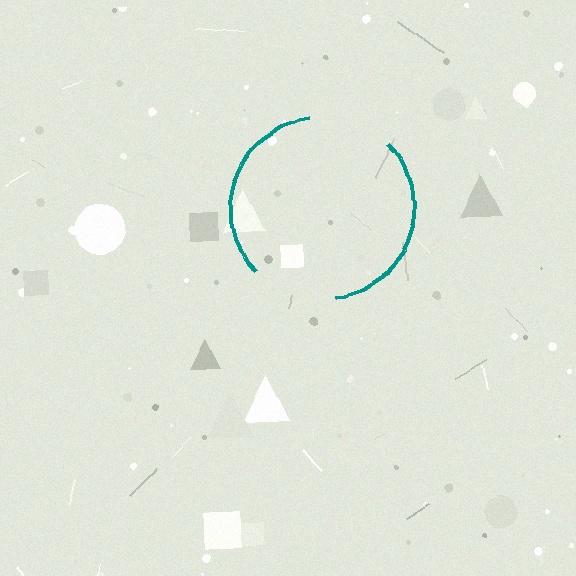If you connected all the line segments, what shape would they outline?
They would outline a circle.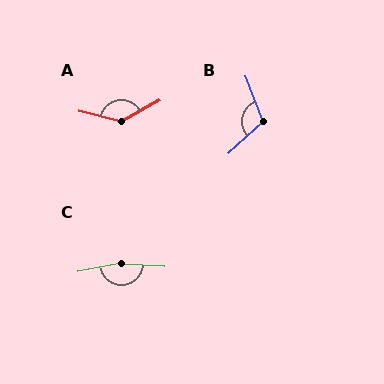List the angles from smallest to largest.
B (111°), A (137°), C (166°).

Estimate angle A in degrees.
Approximately 137 degrees.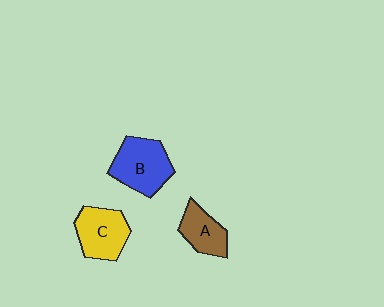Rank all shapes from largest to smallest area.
From largest to smallest: B (blue), C (yellow), A (brown).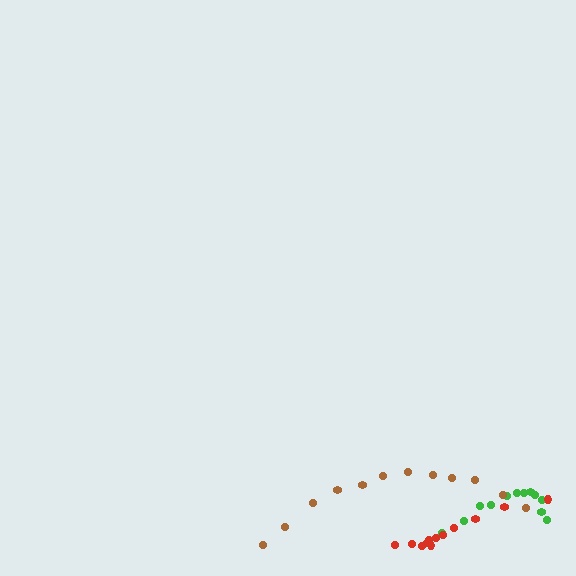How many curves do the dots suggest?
There are 3 distinct paths.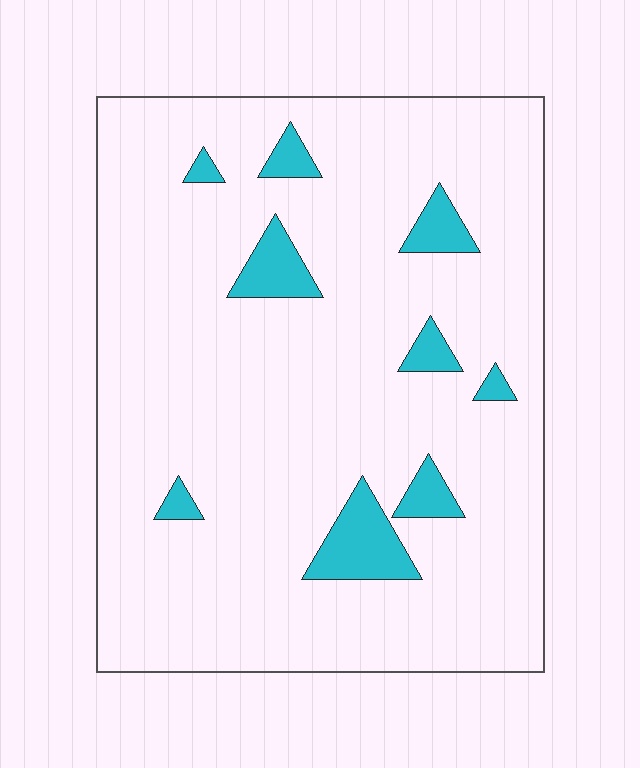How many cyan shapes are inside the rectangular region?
9.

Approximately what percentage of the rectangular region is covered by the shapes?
Approximately 10%.